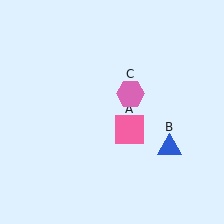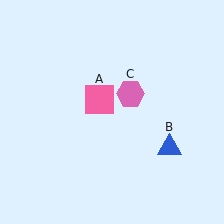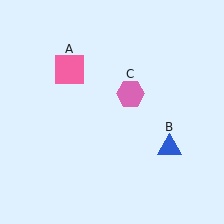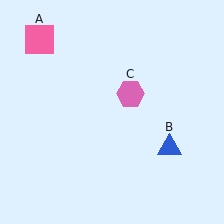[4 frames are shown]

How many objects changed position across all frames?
1 object changed position: pink square (object A).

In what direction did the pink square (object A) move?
The pink square (object A) moved up and to the left.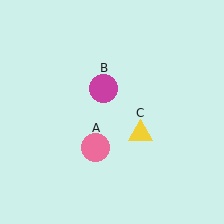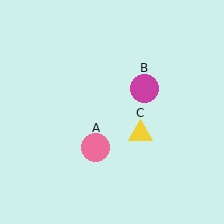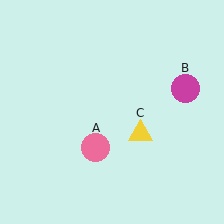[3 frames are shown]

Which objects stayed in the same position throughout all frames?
Pink circle (object A) and yellow triangle (object C) remained stationary.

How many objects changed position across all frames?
1 object changed position: magenta circle (object B).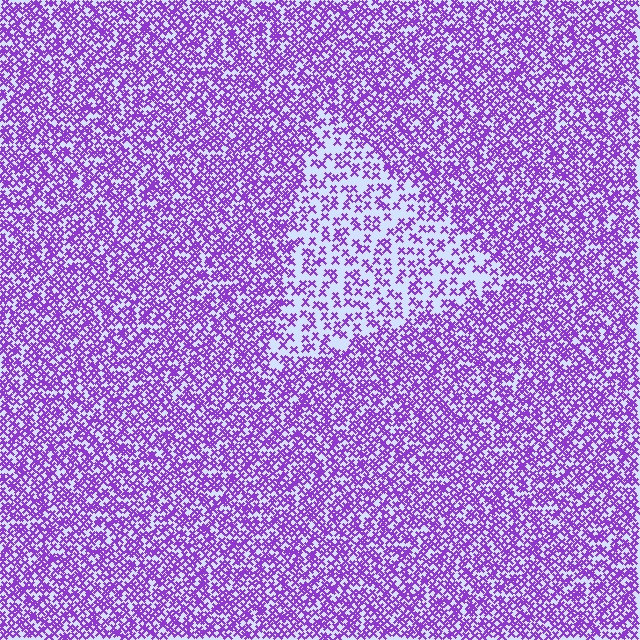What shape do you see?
I see a triangle.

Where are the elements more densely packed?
The elements are more densely packed outside the triangle boundary.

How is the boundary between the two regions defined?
The boundary is defined by a change in element density (approximately 2.2x ratio). All elements are the same color, size, and shape.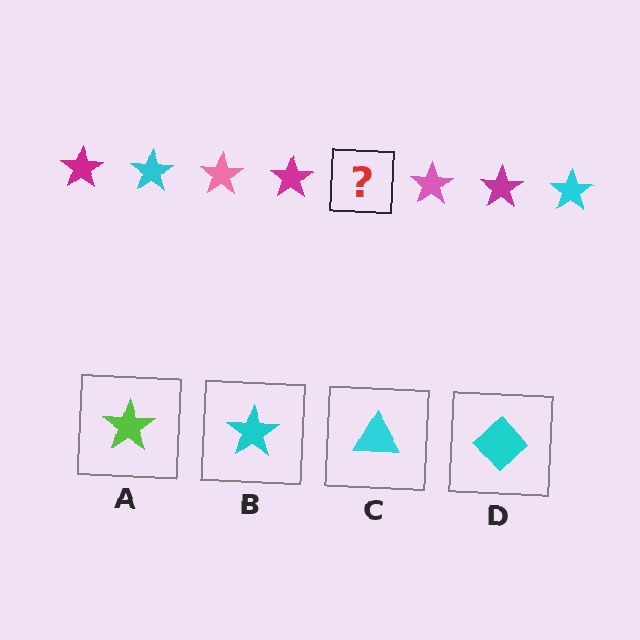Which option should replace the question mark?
Option B.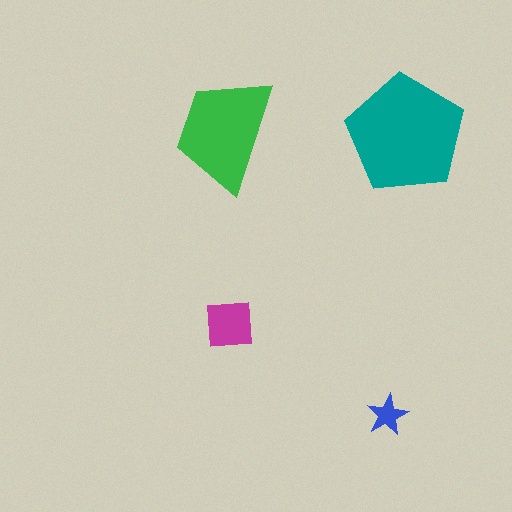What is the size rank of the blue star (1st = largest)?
4th.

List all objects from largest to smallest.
The teal pentagon, the green trapezoid, the magenta square, the blue star.